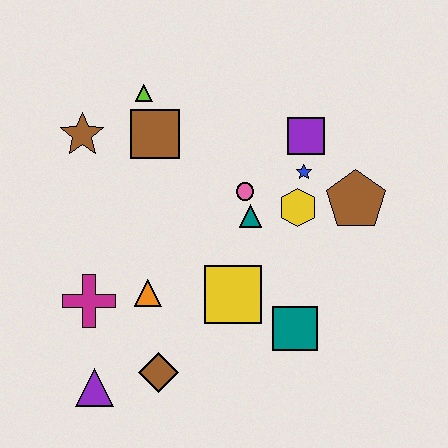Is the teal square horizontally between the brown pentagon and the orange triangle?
Yes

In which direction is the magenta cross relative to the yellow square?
The magenta cross is to the left of the yellow square.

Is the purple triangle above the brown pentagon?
No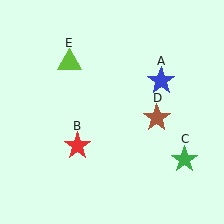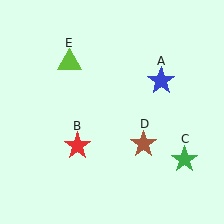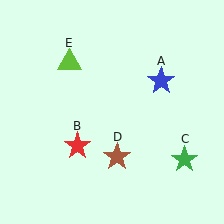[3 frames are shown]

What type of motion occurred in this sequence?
The brown star (object D) rotated clockwise around the center of the scene.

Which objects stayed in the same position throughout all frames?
Blue star (object A) and red star (object B) and green star (object C) and lime triangle (object E) remained stationary.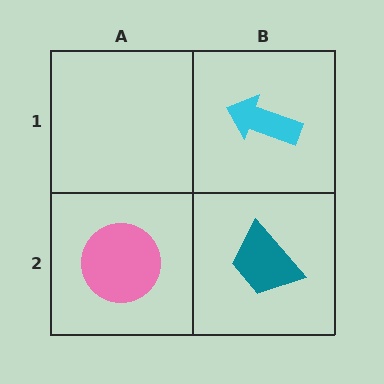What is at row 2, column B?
A teal trapezoid.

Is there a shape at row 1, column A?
No, that cell is empty.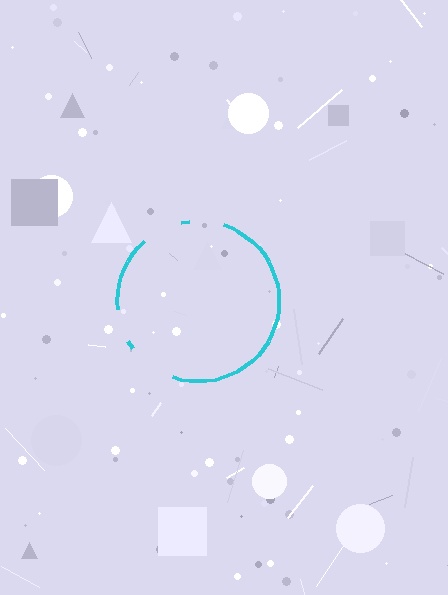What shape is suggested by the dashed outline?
The dashed outline suggests a circle.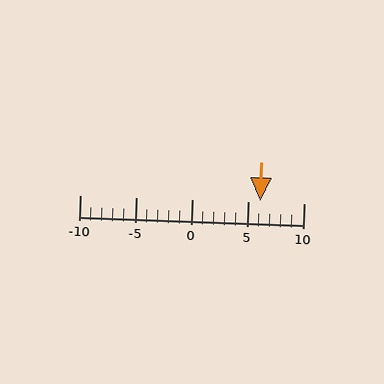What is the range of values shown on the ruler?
The ruler shows values from -10 to 10.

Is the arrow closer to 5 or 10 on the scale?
The arrow is closer to 5.